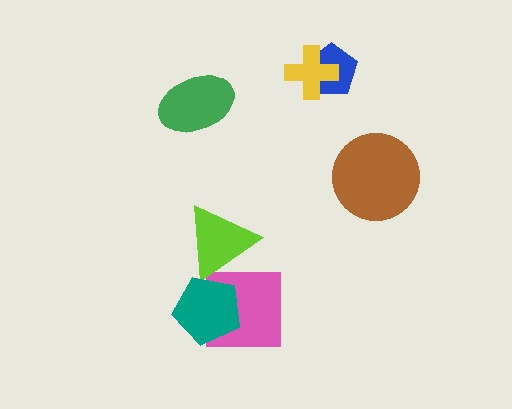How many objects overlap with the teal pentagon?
2 objects overlap with the teal pentagon.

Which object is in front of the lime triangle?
The teal pentagon is in front of the lime triangle.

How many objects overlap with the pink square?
2 objects overlap with the pink square.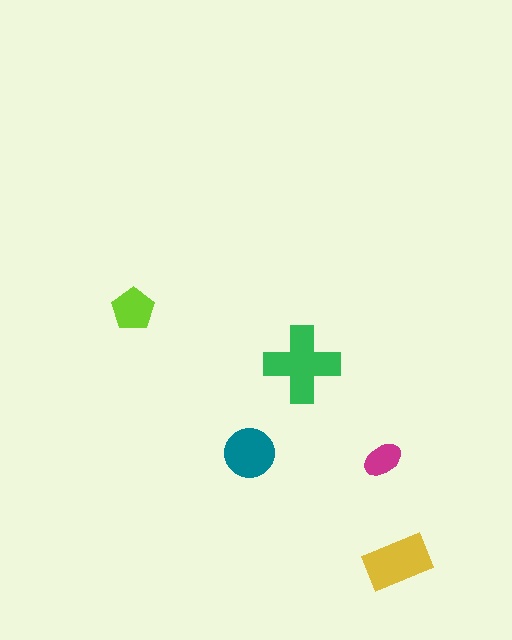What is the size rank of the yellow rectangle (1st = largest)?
2nd.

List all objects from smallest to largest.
The magenta ellipse, the lime pentagon, the teal circle, the yellow rectangle, the green cross.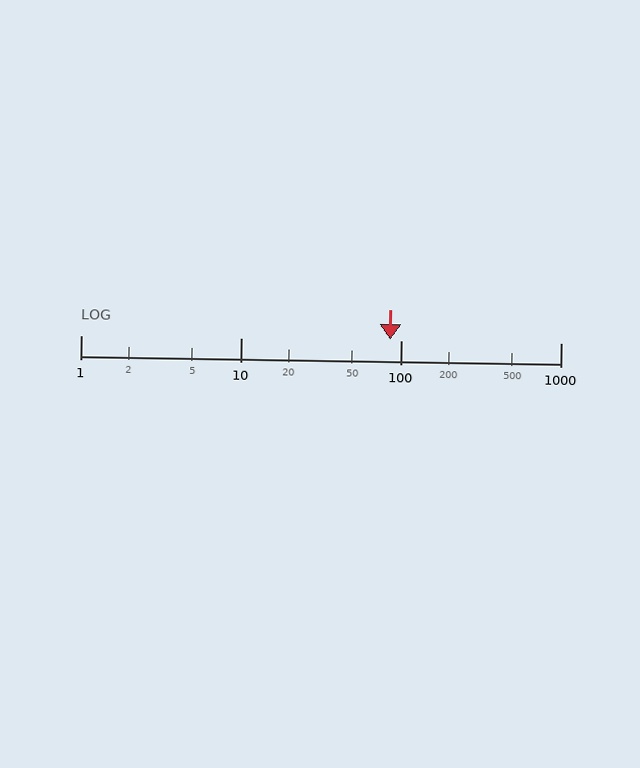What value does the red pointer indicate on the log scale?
The pointer indicates approximately 86.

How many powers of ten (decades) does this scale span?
The scale spans 3 decades, from 1 to 1000.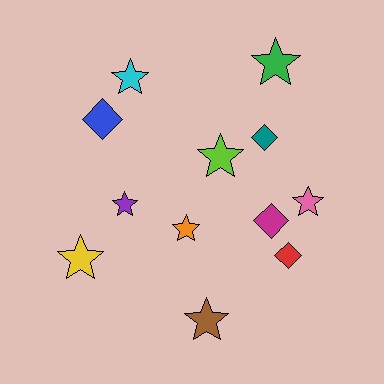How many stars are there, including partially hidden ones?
There are 8 stars.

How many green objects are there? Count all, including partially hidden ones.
There is 1 green object.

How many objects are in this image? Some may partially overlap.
There are 12 objects.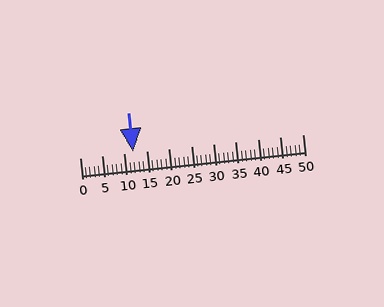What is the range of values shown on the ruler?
The ruler shows values from 0 to 50.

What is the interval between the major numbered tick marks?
The major tick marks are spaced 5 units apart.